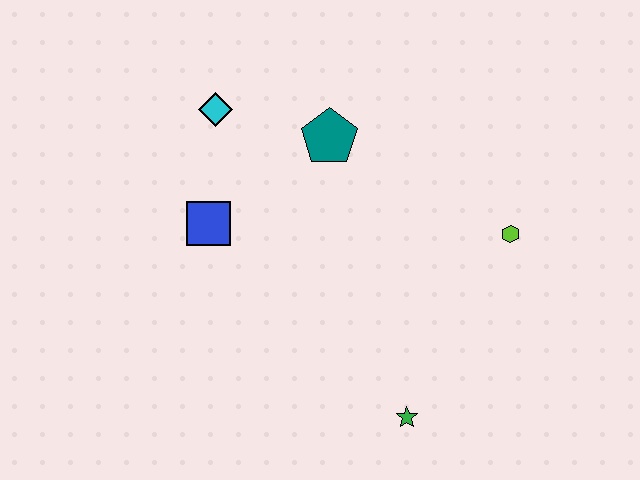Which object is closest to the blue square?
The cyan diamond is closest to the blue square.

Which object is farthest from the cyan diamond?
The green star is farthest from the cyan diamond.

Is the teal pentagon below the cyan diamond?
Yes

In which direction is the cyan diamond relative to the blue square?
The cyan diamond is above the blue square.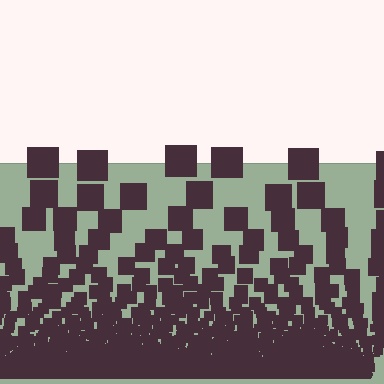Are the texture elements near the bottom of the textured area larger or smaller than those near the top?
Smaller. The gradient is inverted — elements near the bottom are smaller and denser.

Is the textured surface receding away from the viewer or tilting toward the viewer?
The surface appears to tilt toward the viewer. Texture elements get larger and sparser toward the top.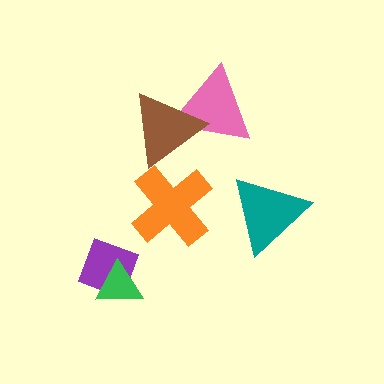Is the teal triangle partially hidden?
No, no other shape covers it.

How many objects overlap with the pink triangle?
1 object overlaps with the pink triangle.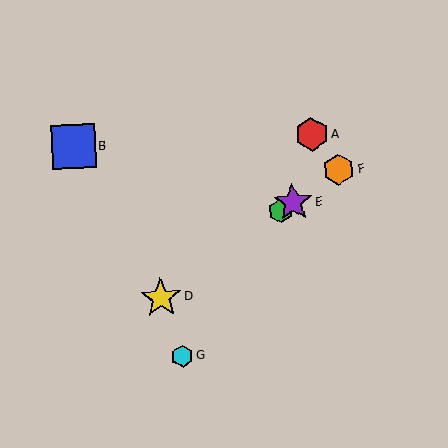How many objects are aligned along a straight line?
4 objects (C, D, E, F) are aligned along a straight line.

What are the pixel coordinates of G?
Object G is at (182, 356).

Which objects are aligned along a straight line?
Objects C, D, E, F are aligned along a straight line.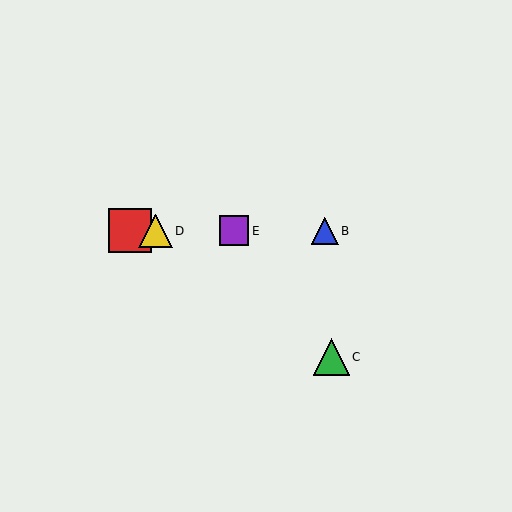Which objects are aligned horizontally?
Objects A, B, D, E are aligned horizontally.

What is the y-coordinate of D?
Object D is at y≈231.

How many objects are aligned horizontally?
4 objects (A, B, D, E) are aligned horizontally.